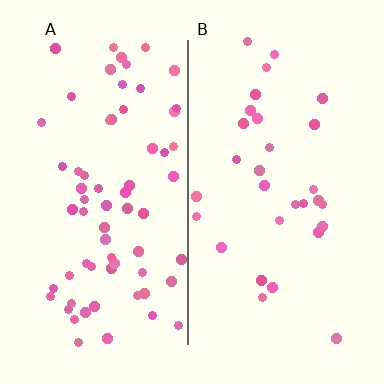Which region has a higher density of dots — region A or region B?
A (the left).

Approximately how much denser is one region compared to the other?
Approximately 2.3× — region A over region B.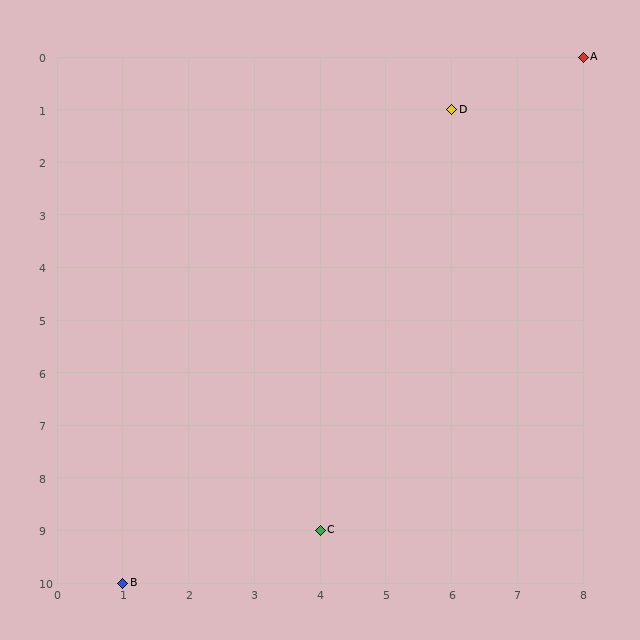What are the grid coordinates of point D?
Point D is at grid coordinates (6, 1).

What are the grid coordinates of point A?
Point A is at grid coordinates (8, 0).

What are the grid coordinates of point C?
Point C is at grid coordinates (4, 9).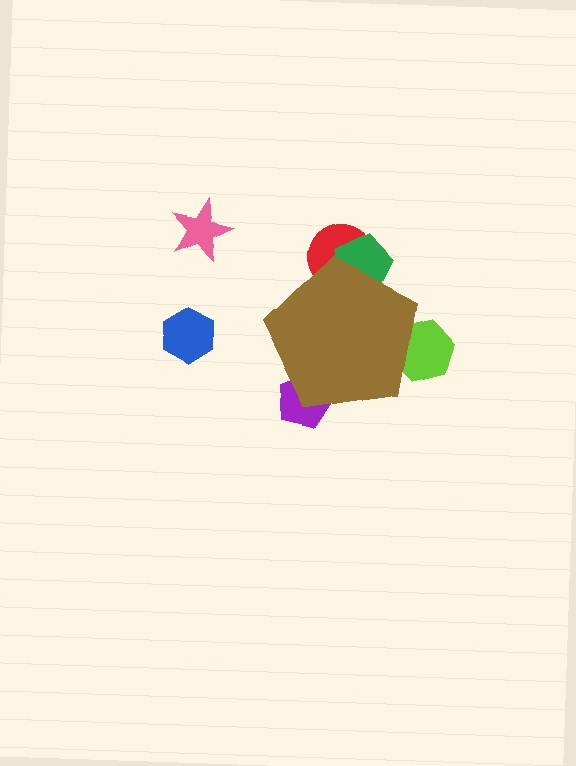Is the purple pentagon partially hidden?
Yes, the purple pentagon is partially hidden behind the brown pentagon.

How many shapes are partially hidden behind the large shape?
4 shapes are partially hidden.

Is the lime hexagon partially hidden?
Yes, the lime hexagon is partially hidden behind the brown pentagon.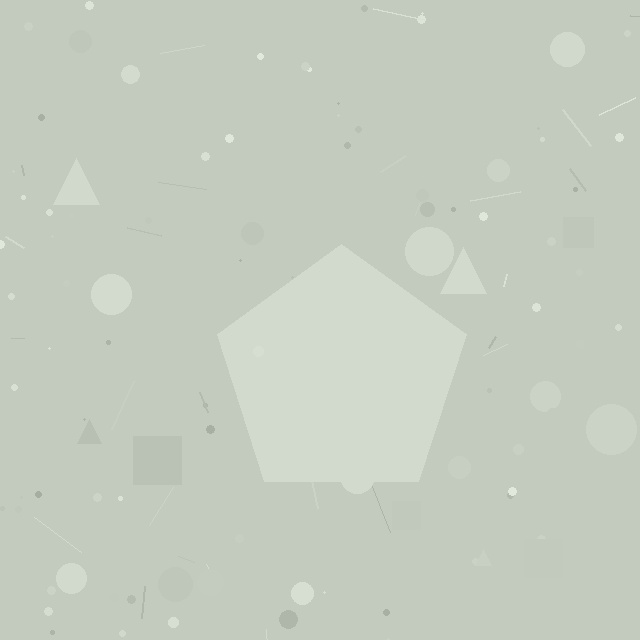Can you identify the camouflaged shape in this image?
The camouflaged shape is a pentagon.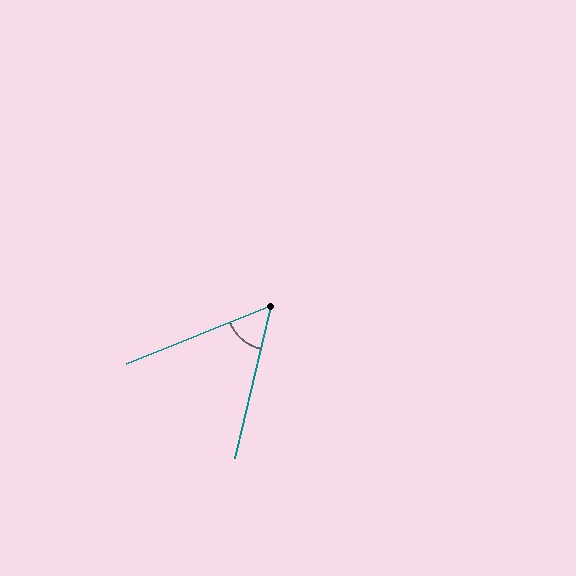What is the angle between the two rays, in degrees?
Approximately 55 degrees.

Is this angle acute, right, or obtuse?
It is acute.